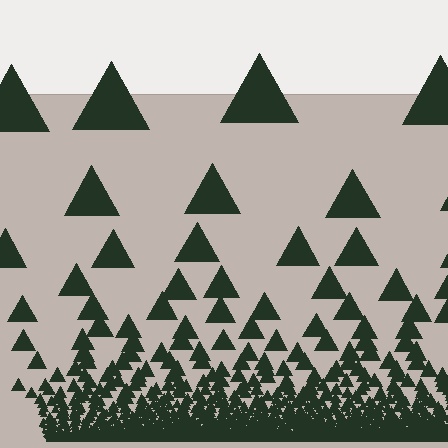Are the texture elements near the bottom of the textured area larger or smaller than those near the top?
Smaller. The gradient is inverted — elements near the bottom are smaller and denser.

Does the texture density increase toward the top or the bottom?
Density increases toward the bottom.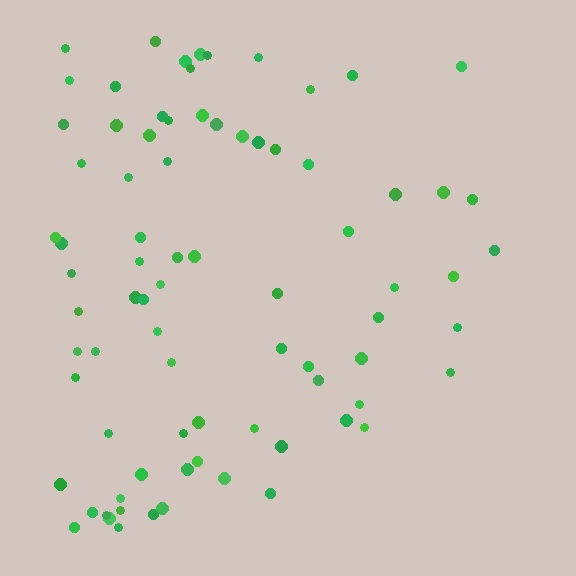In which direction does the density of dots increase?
From right to left, with the left side densest.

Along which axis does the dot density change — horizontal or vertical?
Horizontal.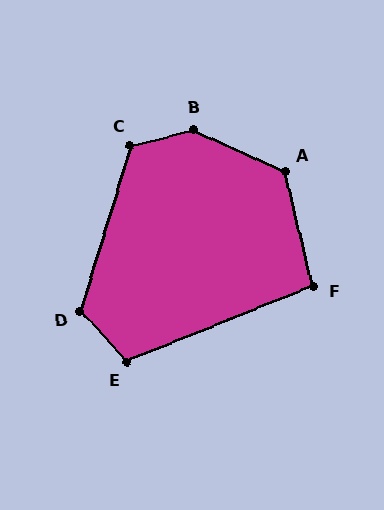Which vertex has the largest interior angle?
B, at approximately 141 degrees.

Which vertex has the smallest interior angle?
F, at approximately 98 degrees.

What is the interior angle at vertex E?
Approximately 111 degrees (obtuse).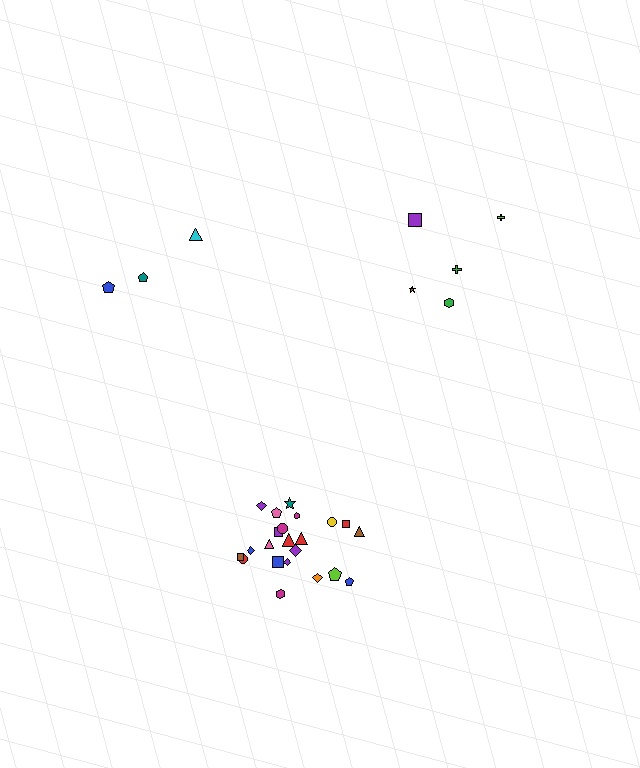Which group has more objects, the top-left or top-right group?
The top-right group.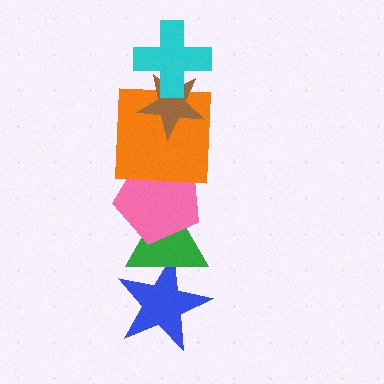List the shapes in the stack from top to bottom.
From top to bottom: the cyan cross, the brown star, the orange square, the pink pentagon, the green triangle, the blue star.